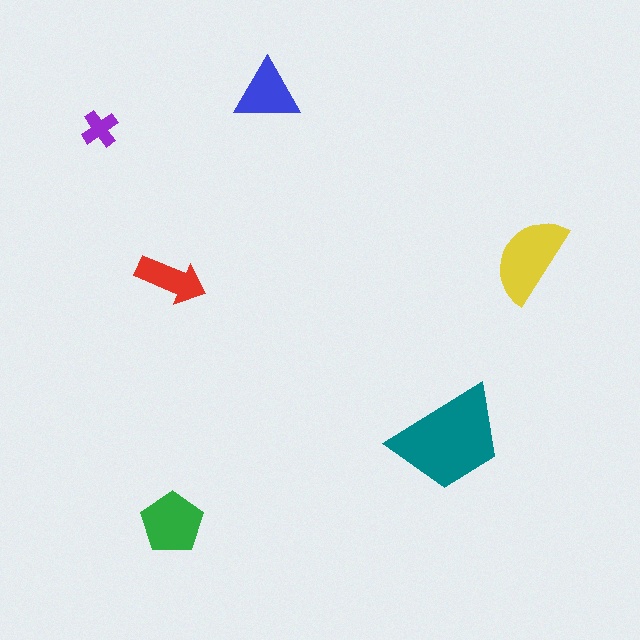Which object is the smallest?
The purple cross.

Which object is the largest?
The teal trapezoid.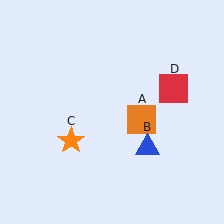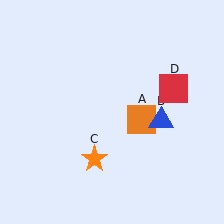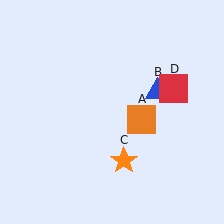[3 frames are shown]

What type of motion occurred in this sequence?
The blue triangle (object B), orange star (object C) rotated counterclockwise around the center of the scene.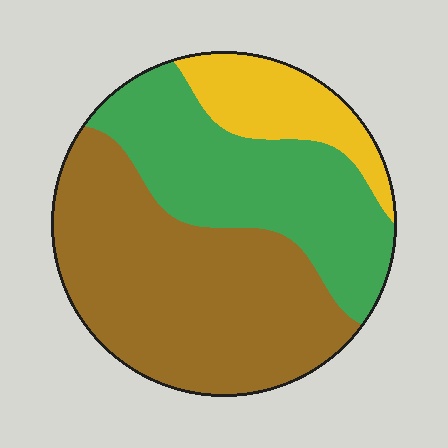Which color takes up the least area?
Yellow, at roughly 15%.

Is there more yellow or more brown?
Brown.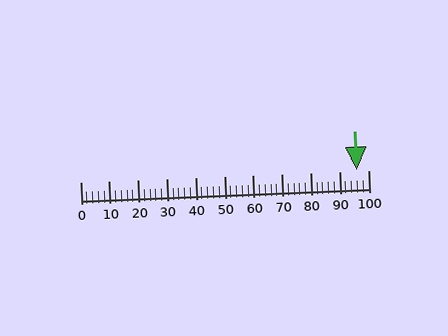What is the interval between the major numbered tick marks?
The major tick marks are spaced 10 units apart.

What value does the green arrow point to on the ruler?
The green arrow points to approximately 96.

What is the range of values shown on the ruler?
The ruler shows values from 0 to 100.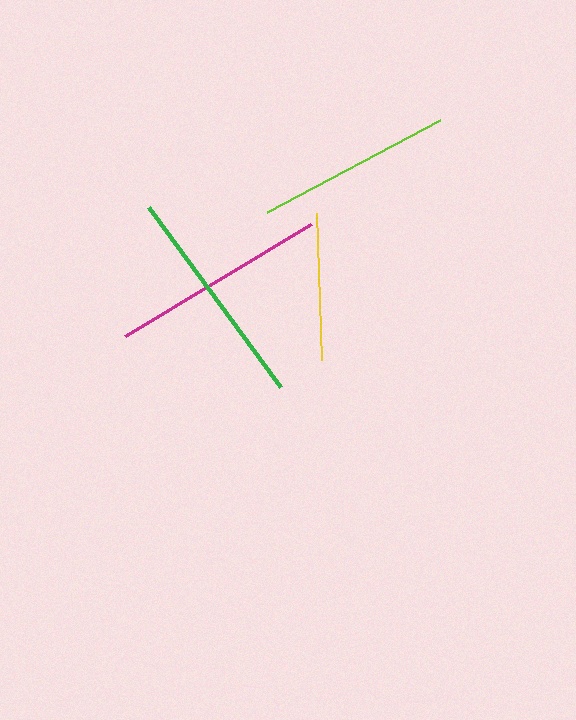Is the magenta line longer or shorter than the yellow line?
The magenta line is longer than the yellow line.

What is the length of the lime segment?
The lime segment is approximately 196 pixels long.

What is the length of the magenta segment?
The magenta segment is approximately 217 pixels long.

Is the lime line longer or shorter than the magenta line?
The magenta line is longer than the lime line.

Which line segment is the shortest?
The yellow line is the shortest at approximately 147 pixels.